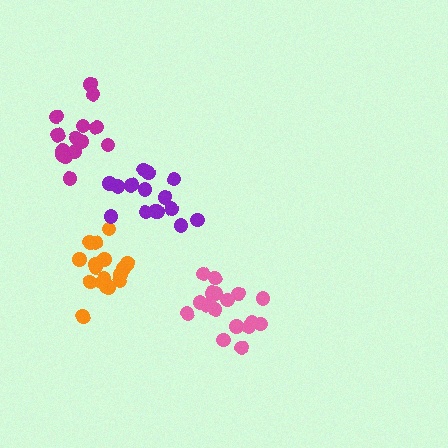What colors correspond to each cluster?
The clusters are colored: pink, orange, purple, magenta.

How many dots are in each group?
Group 1: 18 dots, Group 2: 18 dots, Group 3: 15 dots, Group 4: 14 dots (65 total).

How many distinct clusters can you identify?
There are 4 distinct clusters.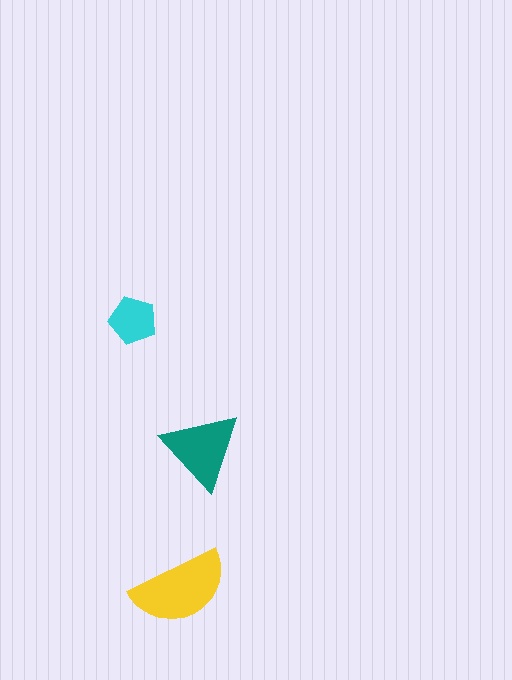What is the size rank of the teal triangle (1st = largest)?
2nd.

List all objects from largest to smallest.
The yellow semicircle, the teal triangle, the cyan pentagon.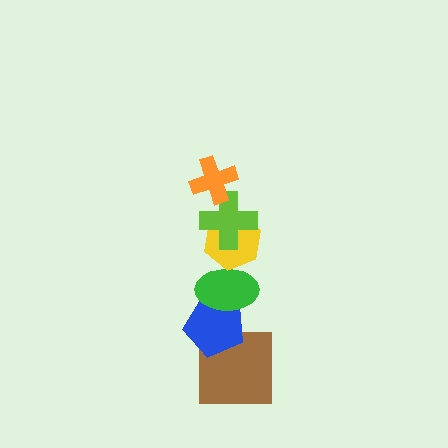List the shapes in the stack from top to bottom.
From top to bottom: the orange cross, the lime cross, the yellow hexagon, the green ellipse, the blue pentagon, the brown square.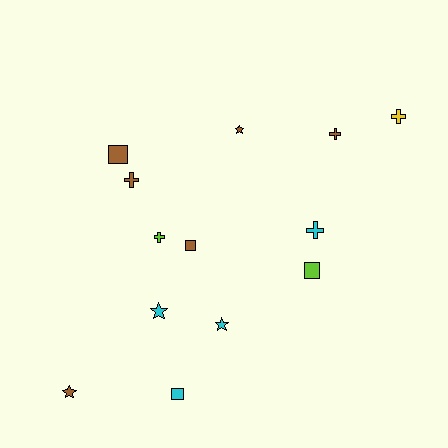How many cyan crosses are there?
There is 1 cyan cross.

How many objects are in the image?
There are 13 objects.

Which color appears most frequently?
Brown, with 6 objects.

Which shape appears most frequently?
Cross, with 5 objects.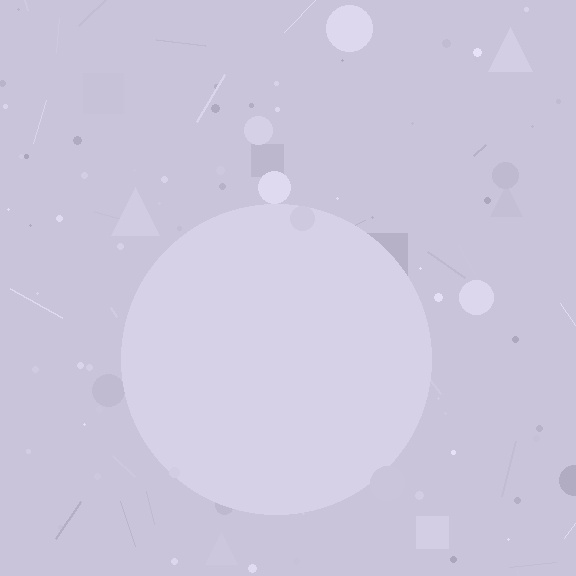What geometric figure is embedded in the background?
A circle is embedded in the background.